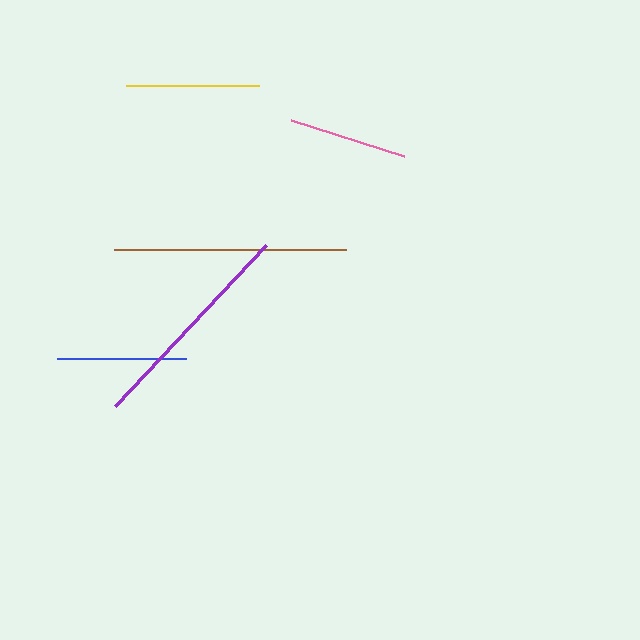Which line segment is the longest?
The brown line is the longest at approximately 232 pixels.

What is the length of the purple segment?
The purple segment is approximately 221 pixels long.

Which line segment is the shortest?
The pink line is the shortest at approximately 119 pixels.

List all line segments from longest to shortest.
From longest to shortest: brown, purple, yellow, blue, pink.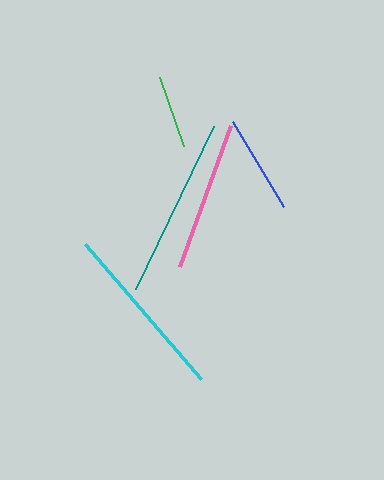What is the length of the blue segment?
The blue segment is approximately 100 pixels long.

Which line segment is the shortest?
The green line is the shortest at approximately 73 pixels.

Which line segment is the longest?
The teal line is the longest at approximately 180 pixels.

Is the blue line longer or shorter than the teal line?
The teal line is longer than the blue line.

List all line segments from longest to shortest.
From longest to shortest: teal, cyan, pink, blue, green.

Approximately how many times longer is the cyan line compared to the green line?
The cyan line is approximately 2.4 times the length of the green line.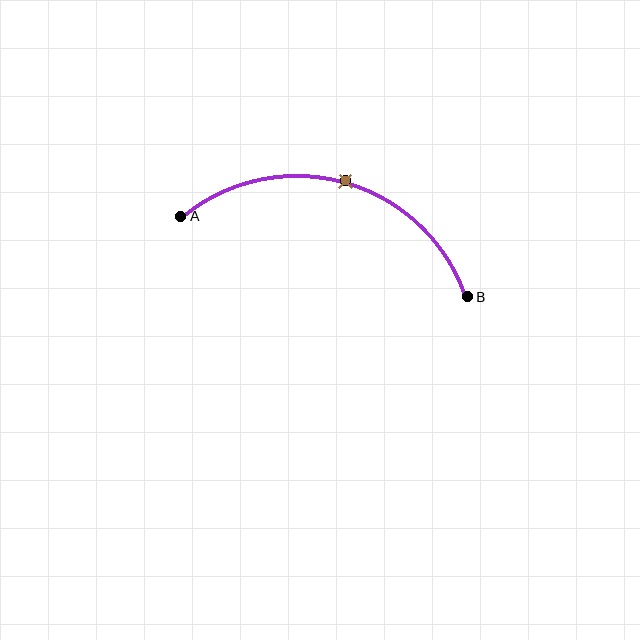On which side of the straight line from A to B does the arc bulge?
The arc bulges above the straight line connecting A and B.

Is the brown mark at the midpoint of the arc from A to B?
Yes. The brown mark lies on the arc at equal arc-length from both A and B — it is the arc midpoint.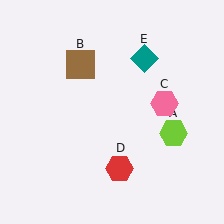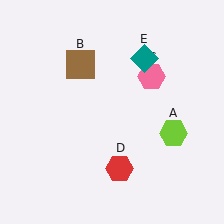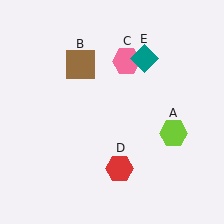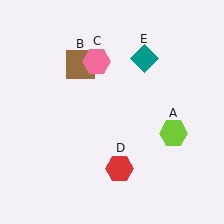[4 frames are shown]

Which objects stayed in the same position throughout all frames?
Lime hexagon (object A) and brown square (object B) and red hexagon (object D) and teal diamond (object E) remained stationary.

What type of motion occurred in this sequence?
The pink hexagon (object C) rotated counterclockwise around the center of the scene.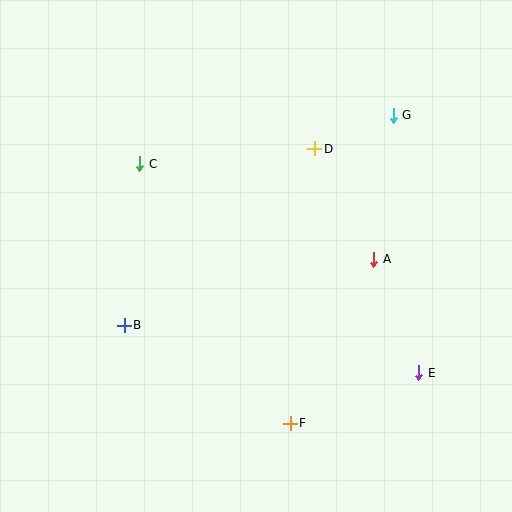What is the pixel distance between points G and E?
The distance between G and E is 259 pixels.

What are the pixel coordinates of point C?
Point C is at (140, 164).